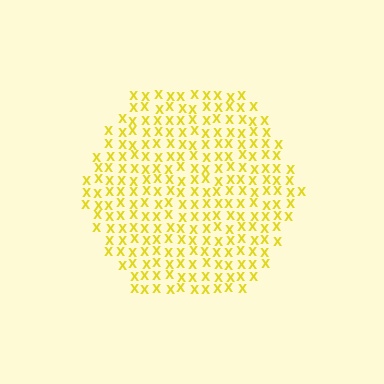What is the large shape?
The large shape is a hexagon.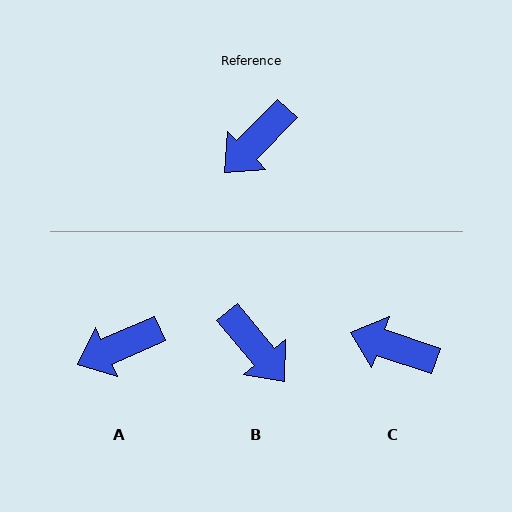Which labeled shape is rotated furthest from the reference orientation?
B, about 84 degrees away.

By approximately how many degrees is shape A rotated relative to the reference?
Approximately 22 degrees clockwise.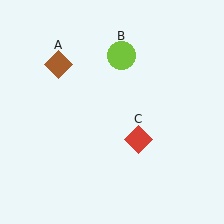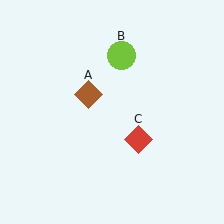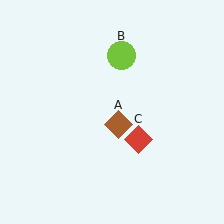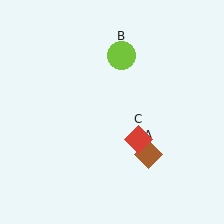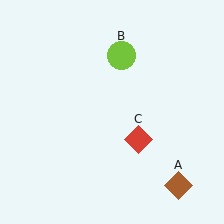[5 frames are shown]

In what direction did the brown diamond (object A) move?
The brown diamond (object A) moved down and to the right.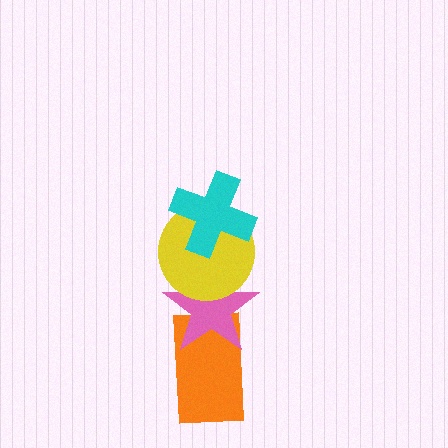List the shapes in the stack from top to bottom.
From top to bottom: the cyan cross, the yellow circle, the pink star, the orange rectangle.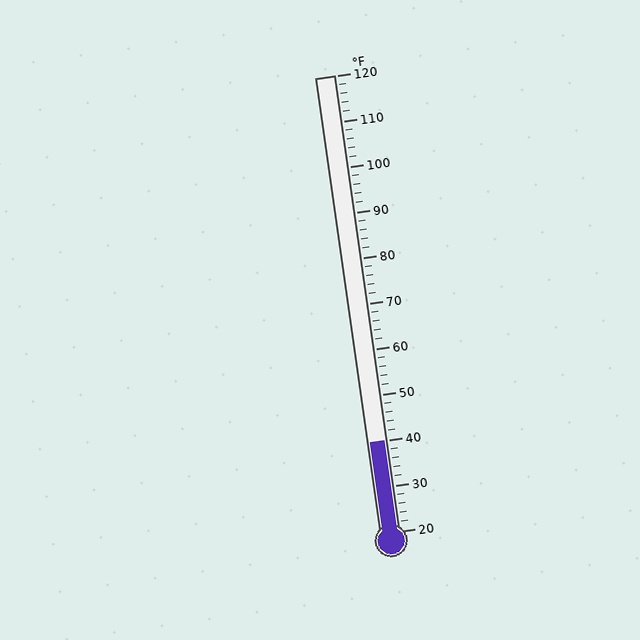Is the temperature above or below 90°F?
The temperature is below 90°F.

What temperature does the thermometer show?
The thermometer shows approximately 40°F.